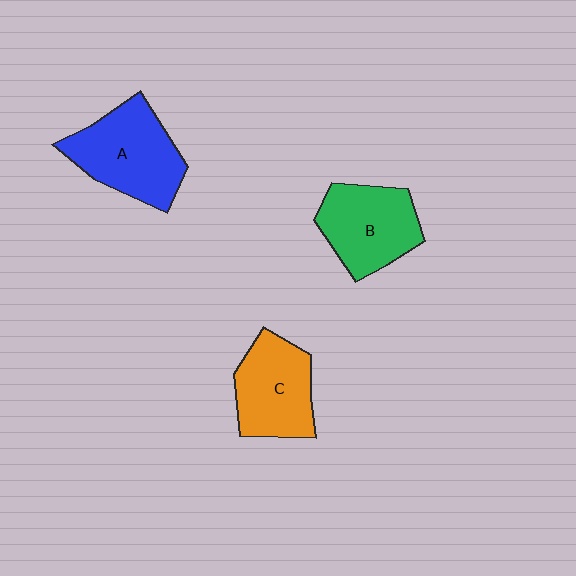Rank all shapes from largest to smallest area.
From largest to smallest: A (blue), B (green), C (orange).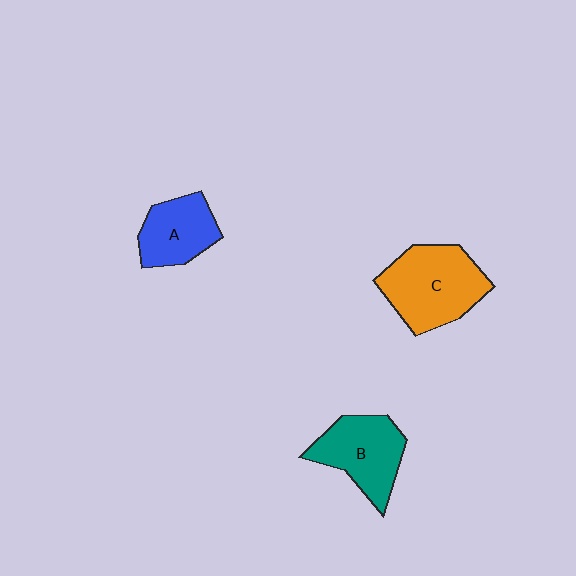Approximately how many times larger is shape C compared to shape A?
Approximately 1.5 times.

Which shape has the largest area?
Shape C (orange).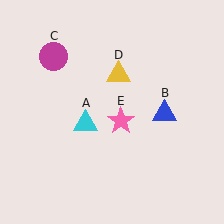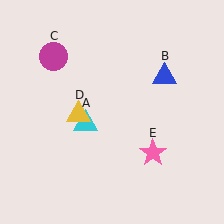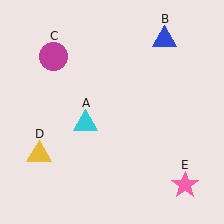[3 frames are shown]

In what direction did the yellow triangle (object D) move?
The yellow triangle (object D) moved down and to the left.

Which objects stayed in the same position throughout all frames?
Cyan triangle (object A) and magenta circle (object C) remained stationary.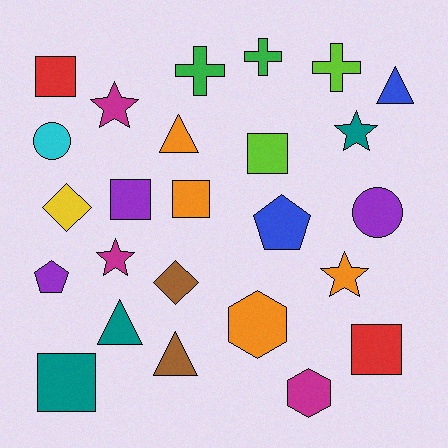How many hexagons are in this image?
There are 2 hexagons.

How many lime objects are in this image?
There are 2 lime objects.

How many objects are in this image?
There are 25 objects.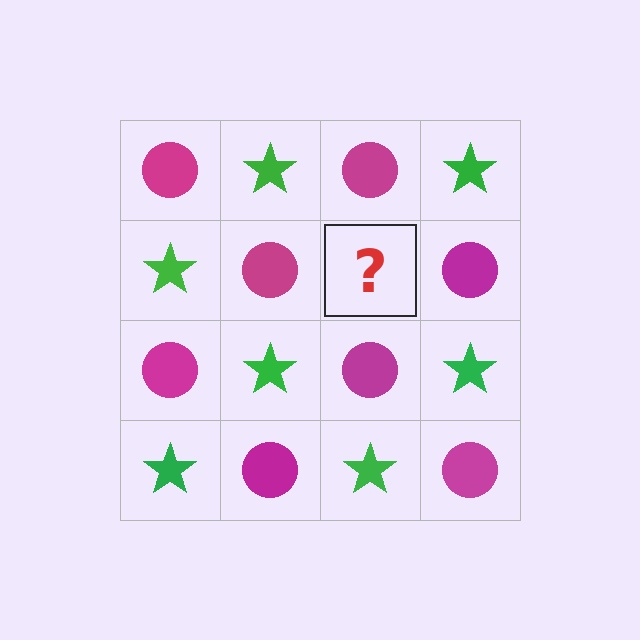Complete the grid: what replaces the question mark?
The question mark should be replaced with a green star.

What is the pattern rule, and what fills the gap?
The rule is that it alternates magenta circle and green star in a checkerboard pattern. The gap should be filled with a green star.